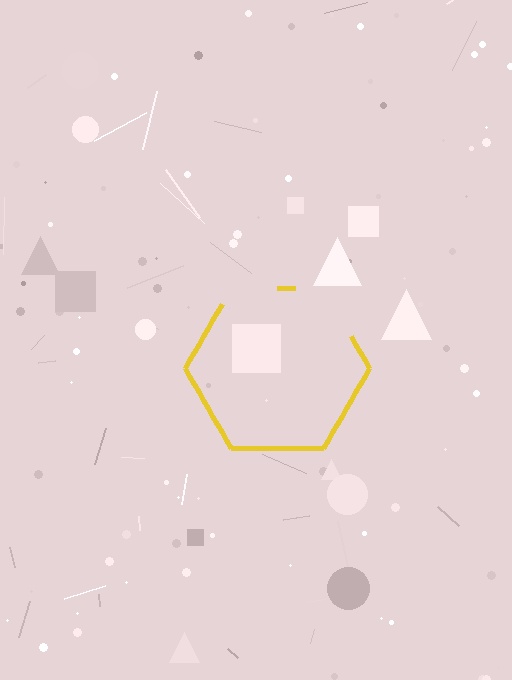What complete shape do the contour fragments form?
The contour fragments form a hexagon.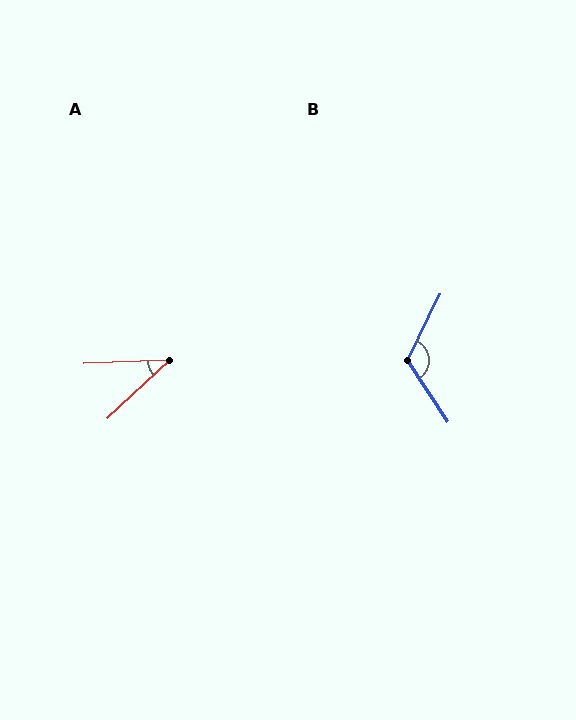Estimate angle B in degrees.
Approximately 121 degrees.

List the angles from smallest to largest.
A (40°), B (121°).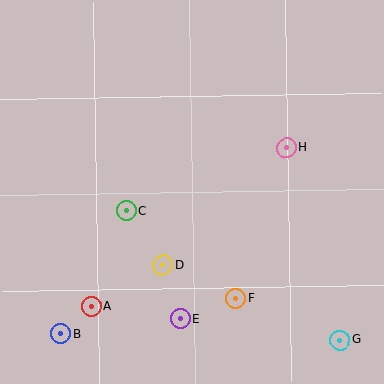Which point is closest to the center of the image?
Point C at (127, 211) is closest to the center.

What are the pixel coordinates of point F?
Point F is at (235, 299).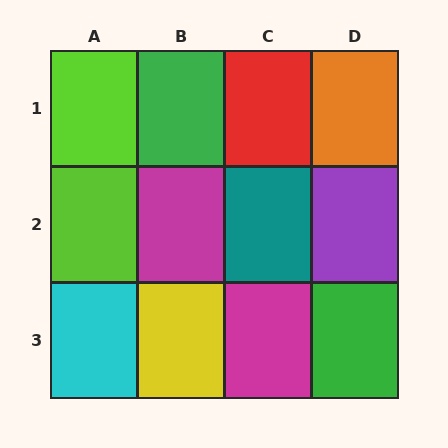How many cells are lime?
2 cells are lime.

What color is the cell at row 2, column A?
Lime.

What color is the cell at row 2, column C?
Teal.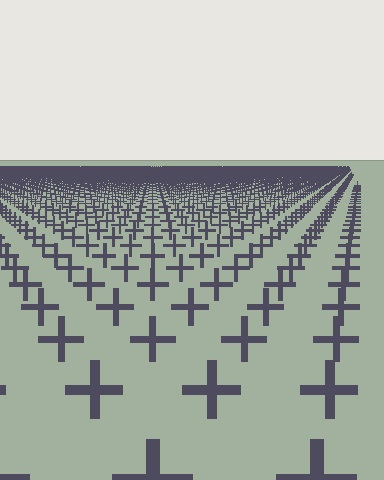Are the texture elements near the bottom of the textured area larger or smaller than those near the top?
Larger. Near the bottom, elements are closer to the viewer and appear at a bigger on-screen size.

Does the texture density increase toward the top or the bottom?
Density increases toward the top.